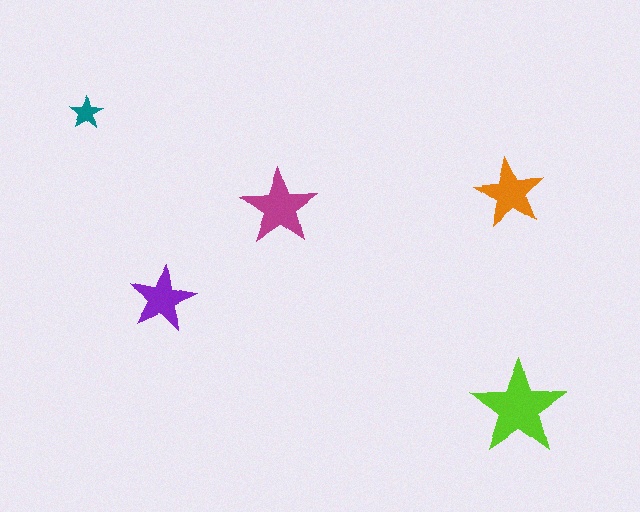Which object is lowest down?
The lime star is bottommost.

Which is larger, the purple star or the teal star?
The purple one.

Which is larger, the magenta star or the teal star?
The magenta one.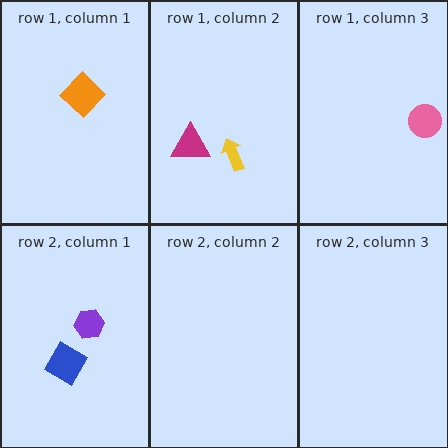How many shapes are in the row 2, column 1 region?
2.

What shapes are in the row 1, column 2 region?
The magenta triangle, the yellow arrow.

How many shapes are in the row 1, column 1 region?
1.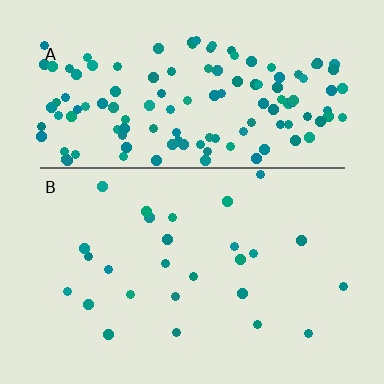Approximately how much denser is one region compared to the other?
Approximately 5.1× — region A over region B.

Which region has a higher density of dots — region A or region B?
A (the top).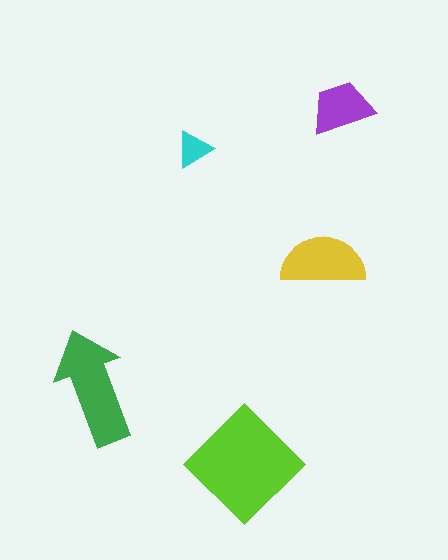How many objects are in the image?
There are 5 objects in the image.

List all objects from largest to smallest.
The lime diamond, the green arrow, the yellow semicircle, the purple trapezoid, the cyan triangle.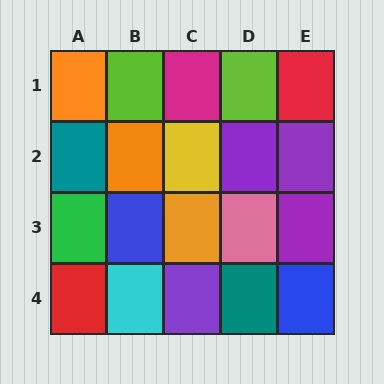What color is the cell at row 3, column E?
Purple.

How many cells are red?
2 cells are red.